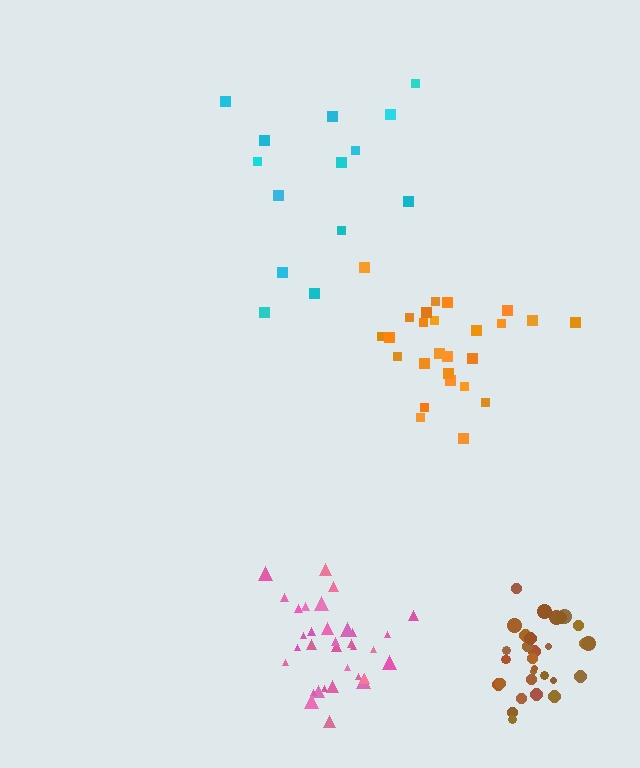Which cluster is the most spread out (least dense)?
Cyan.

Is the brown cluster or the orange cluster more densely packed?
Brown.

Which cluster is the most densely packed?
Brown.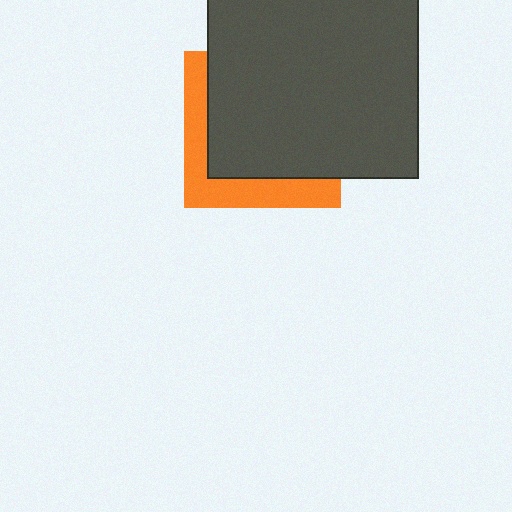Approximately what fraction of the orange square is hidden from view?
Roughly 70% of the orange square is hidden behind the dark gray rectangle.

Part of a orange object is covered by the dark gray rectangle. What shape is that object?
It is a square.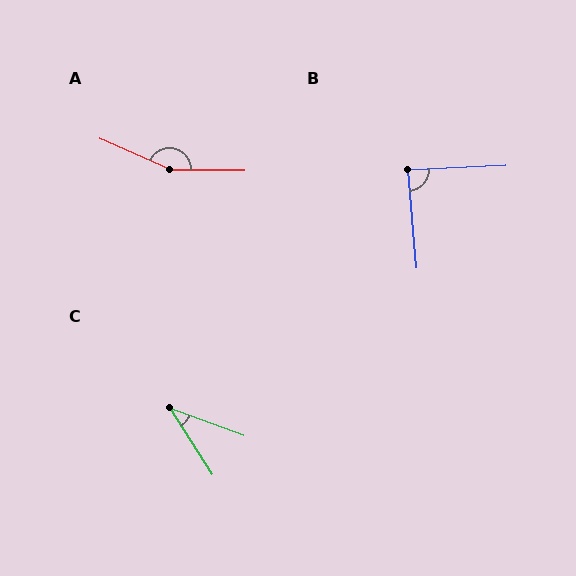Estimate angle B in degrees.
Approximately 88 degrees.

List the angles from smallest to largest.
C (37°), B (88°), A (156°).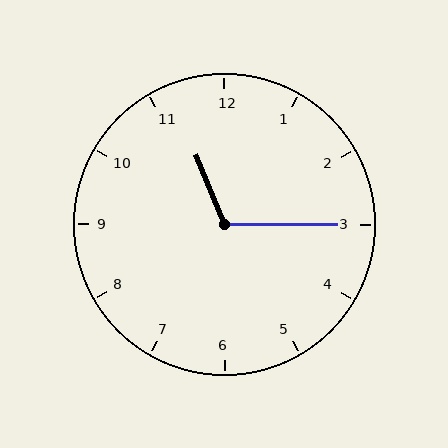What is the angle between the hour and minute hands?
Approximately 112 degrees.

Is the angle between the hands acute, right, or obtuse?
It is obtuse.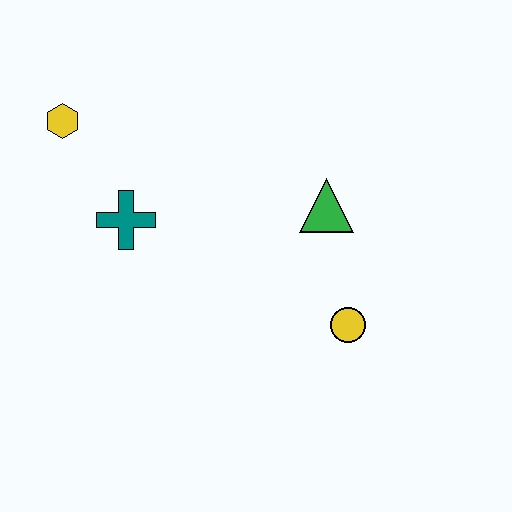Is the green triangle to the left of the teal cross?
No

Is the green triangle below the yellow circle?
No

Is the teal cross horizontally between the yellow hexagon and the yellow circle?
Yes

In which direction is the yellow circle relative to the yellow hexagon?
The yellow circle is to the right of the yellow hexagon.